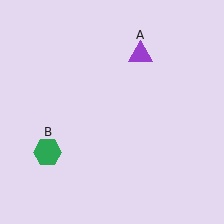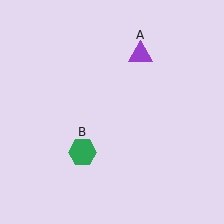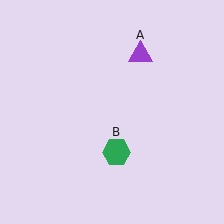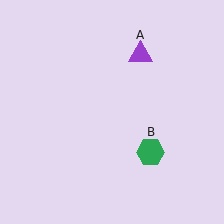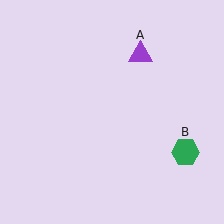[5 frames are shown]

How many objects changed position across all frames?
1 object changed position: green hexagon (object B).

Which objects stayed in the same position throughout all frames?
Purple triangle (object A) remained stationary.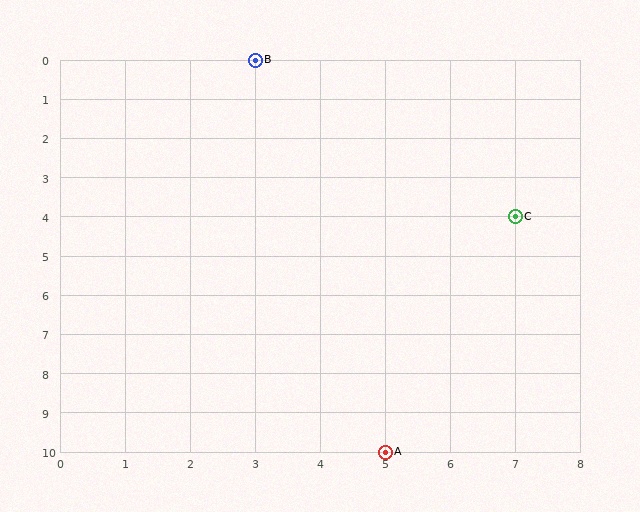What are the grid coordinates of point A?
Point A is at grid coordinates (5, 10).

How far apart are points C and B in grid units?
Points C and B are 4 columns and 4 rows apart (about 5.7 grid units diagonally).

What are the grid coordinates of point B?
Point B is at grid coordinates (3, 0).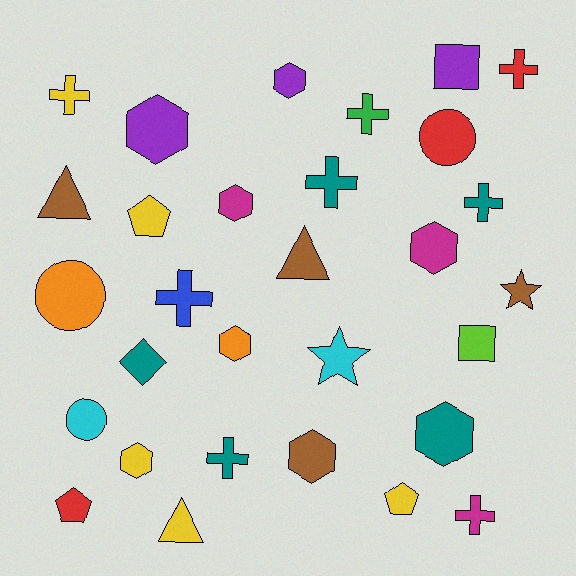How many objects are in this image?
There are 30 objects.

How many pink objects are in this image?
There are no pink objects.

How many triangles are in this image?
There are 3 triangles.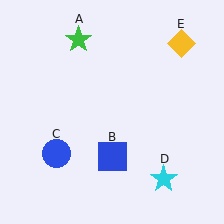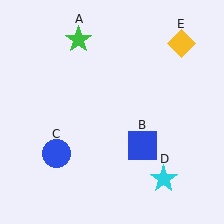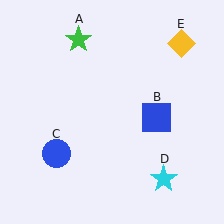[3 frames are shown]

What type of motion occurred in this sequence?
The blue square (object B) rotated counterclockwise around the center of the scene.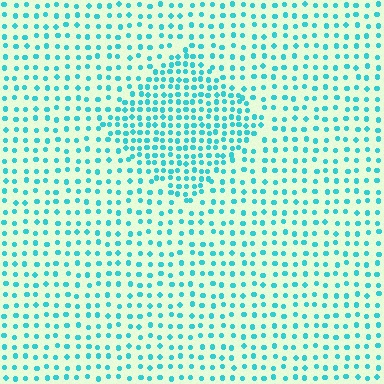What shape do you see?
I see a diamond.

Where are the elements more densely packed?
The elements are more densely packed inside the diamond boundary.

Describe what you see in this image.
The image contains small cyan elements arranged at two different densities. A diamond-shaped region is visible where the elements are more densely packed than the surrounding area.